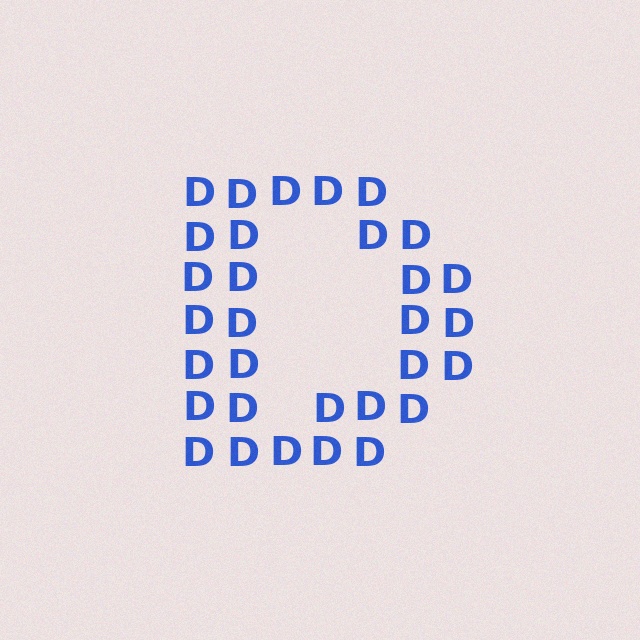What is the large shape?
The large shape is the letter D.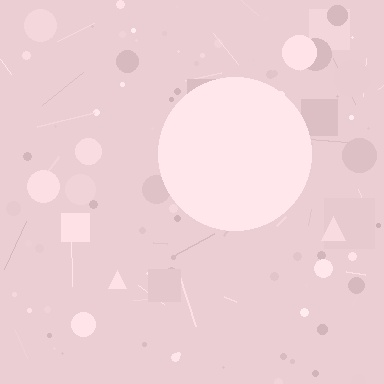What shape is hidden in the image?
A circle is hidden in the image.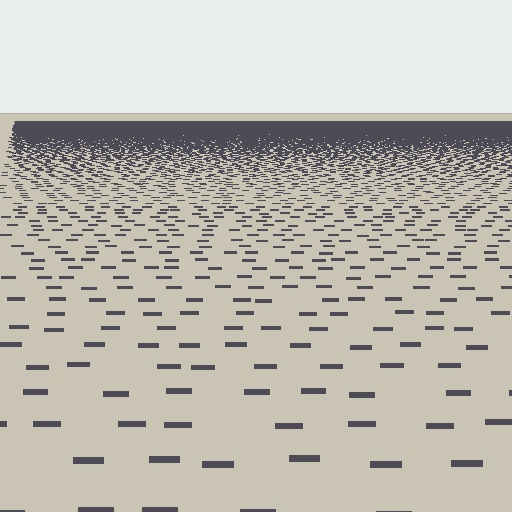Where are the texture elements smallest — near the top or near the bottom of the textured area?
Near the top.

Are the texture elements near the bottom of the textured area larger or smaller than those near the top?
Larger. Near the bottom, elements are closer to the viewer and appear at a bigger on-screen size.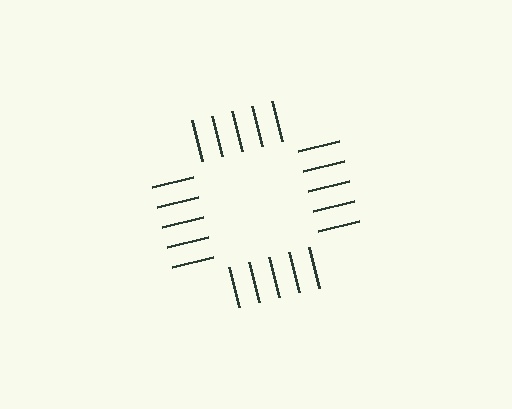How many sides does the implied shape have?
4 sides — the line-ends trace a square.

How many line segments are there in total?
20 — 5 along each of the 4 edges.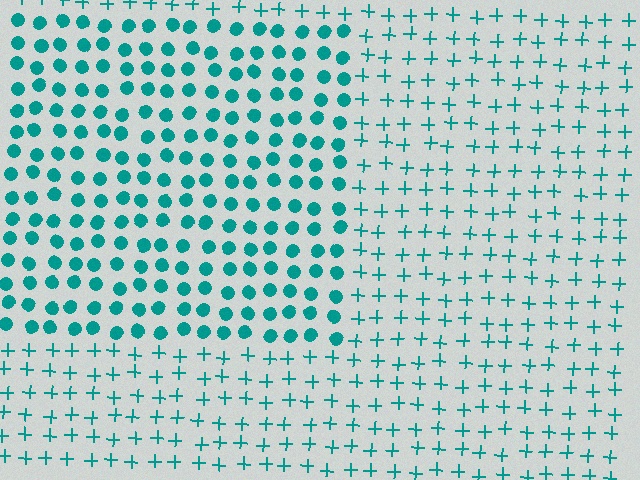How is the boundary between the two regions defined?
The boundary is defined by a change in element shape: circles inside vs. plus signs outside. All elements share the same color and spacing.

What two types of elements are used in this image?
The image uses circles inside the rectangle region and plus signs outside it.